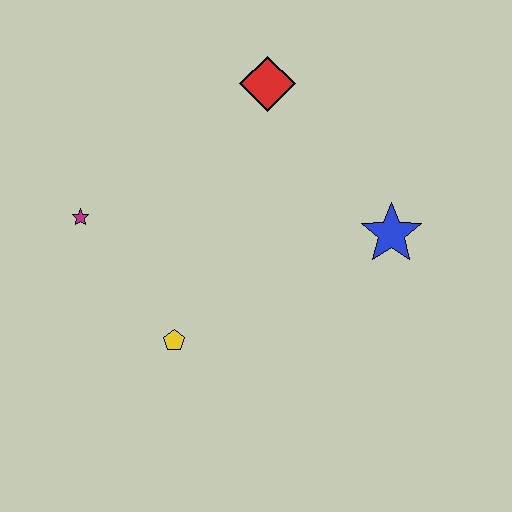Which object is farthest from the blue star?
The magenta star is farthest from the blue star.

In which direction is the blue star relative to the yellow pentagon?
The blue star is to the right of the yellow pentagon.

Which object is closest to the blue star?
The red diamond is closest to the blue star.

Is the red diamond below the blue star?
No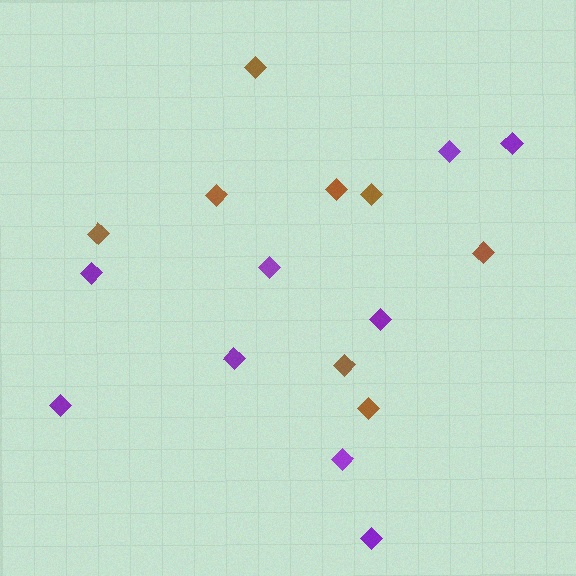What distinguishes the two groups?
There are 2 groups: one group of brown diamonds (8) and one group of purple diamonds (9).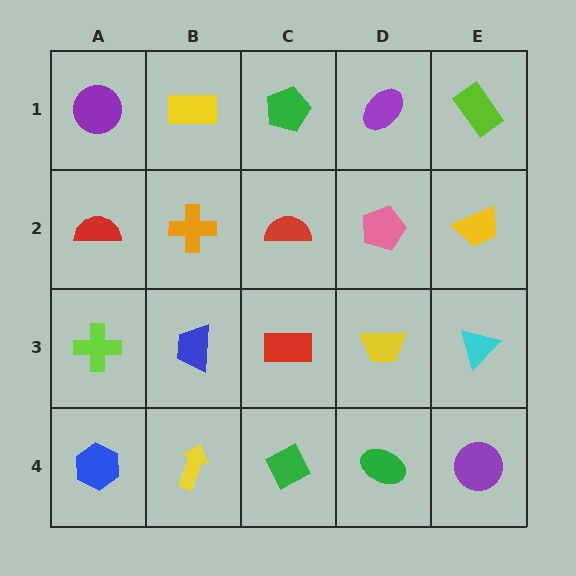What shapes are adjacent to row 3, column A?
A red semicircle (row 2, column A), a blue hexagon (row 4, column A), a blue trapezoid (row 3, column B).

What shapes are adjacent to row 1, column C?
A red semicircle (row 2, column C), a yellow rectangle (row 1, column B), a purple ellipse (row 1, column D).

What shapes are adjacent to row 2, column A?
A purple circle (row 1, column A), a lime cross (row 3, column A), an orange cross (row 2, column B).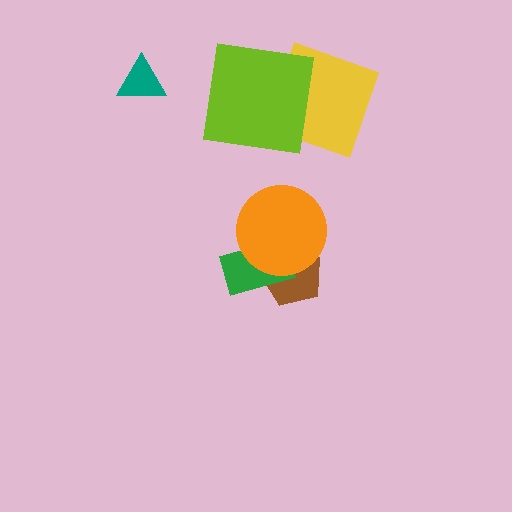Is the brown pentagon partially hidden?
Yes, it is partially covered by another shape.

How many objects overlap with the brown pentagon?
2 objects overlap with the brown pentagon.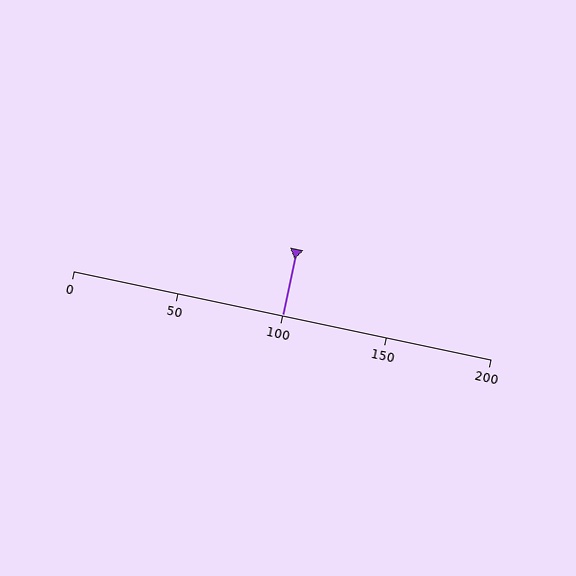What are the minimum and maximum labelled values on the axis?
The axis runs from 0 to 200.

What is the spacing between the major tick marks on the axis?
The major ticks are spaced 50 apart.